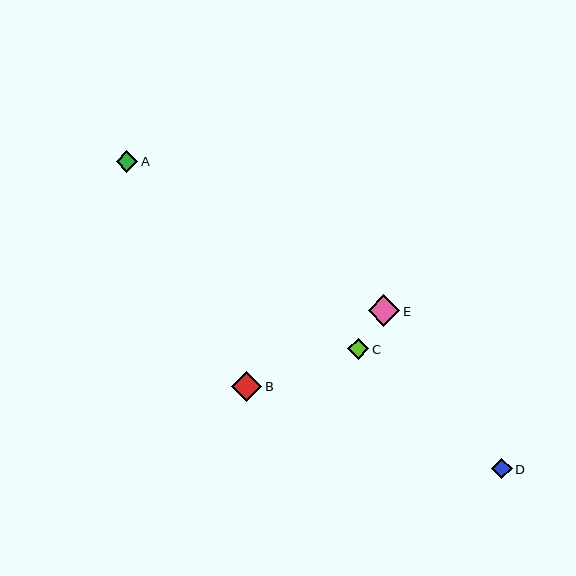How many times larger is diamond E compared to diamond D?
Diamond E is approximately 1.5 times the size of diamond D.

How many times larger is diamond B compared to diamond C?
Diamond B is approximately 1.5 times the size of diamond C.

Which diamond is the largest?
Diamond E is the largest with a size of approximately 31 pixels.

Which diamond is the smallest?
Diamond D is the smallest with a size of approximately 20 pixels.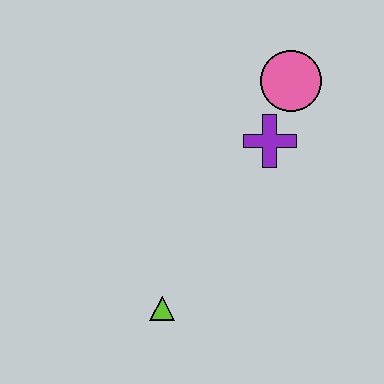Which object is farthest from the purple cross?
The lime triangle is farthest from the purple cross.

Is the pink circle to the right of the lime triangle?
Yes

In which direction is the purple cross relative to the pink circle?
The purple cross is below the pink circle.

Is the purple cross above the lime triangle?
Yes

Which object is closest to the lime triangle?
The purple cross is closest to the lime triangle.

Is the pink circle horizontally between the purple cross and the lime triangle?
No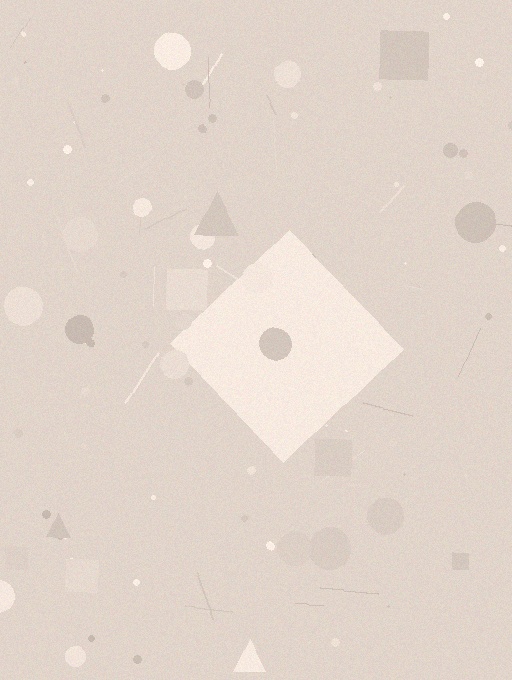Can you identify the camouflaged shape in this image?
The camouflaged shape is a diamond.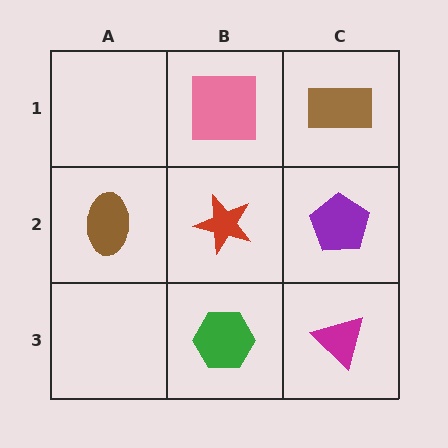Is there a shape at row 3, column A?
No, that cell is empty.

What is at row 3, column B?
A green hexagon.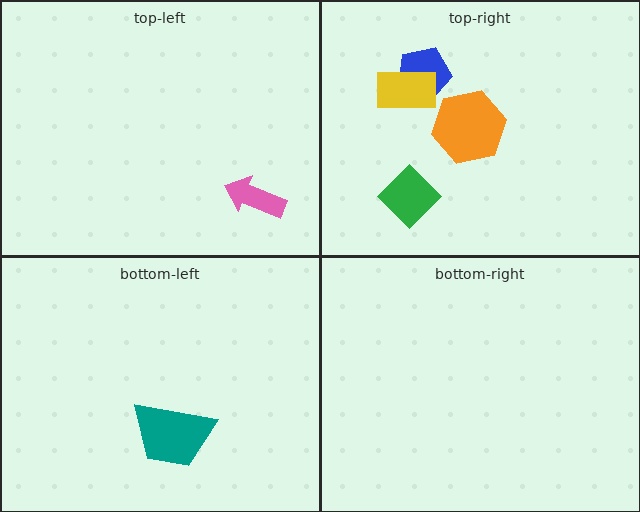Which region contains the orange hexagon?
The top-right region.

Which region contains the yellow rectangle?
The top-right region.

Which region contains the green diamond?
The top-right region.